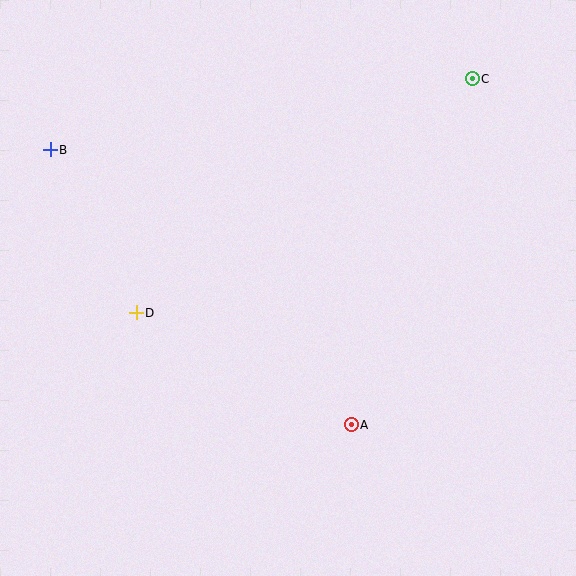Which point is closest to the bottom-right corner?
Point A is closest to the bottom-right corner.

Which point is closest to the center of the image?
Point A at (351, 425) is closest to the center.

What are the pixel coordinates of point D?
Point D is at (136, 313).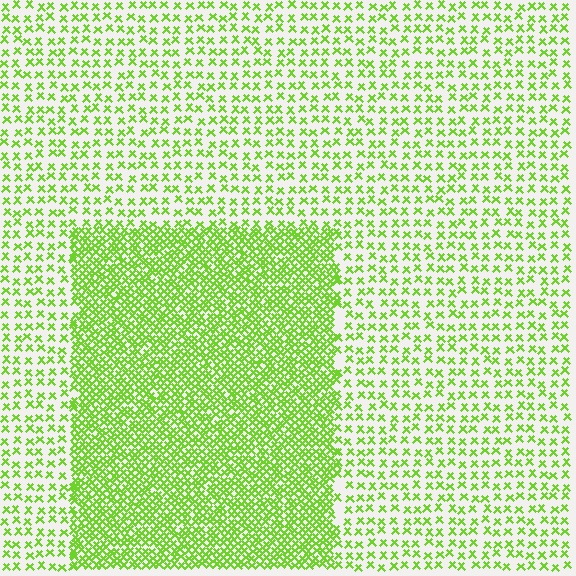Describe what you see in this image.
The image contains small lime elements arranged at two different densities. A rectangle-shaped region is visible where the elements are more densely packed than the surrounding area.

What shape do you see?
I see a rectangle.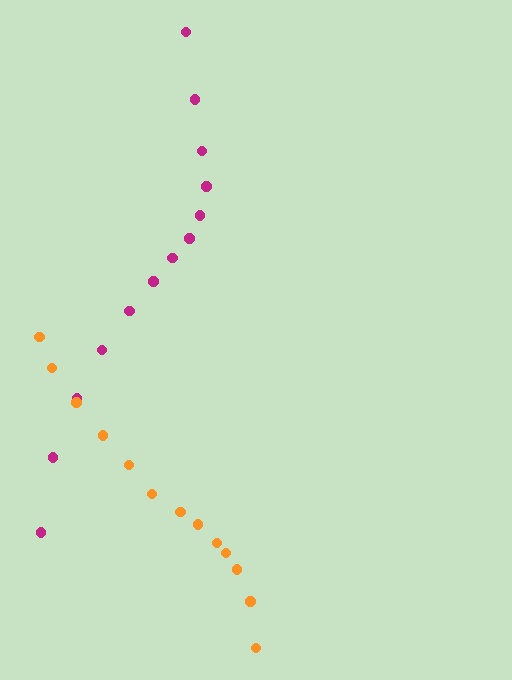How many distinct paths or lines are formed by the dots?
There are 2 distinct paths.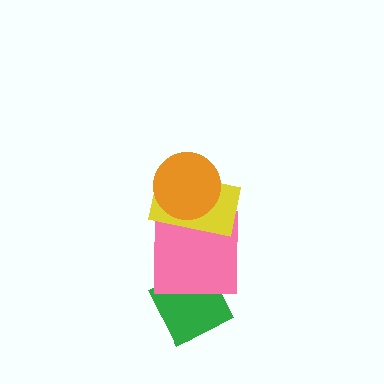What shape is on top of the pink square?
The yellow rectangle is on top of the pink square.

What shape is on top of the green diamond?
The pink square is on top of the green diamond.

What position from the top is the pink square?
The pink square is 3rd from the top.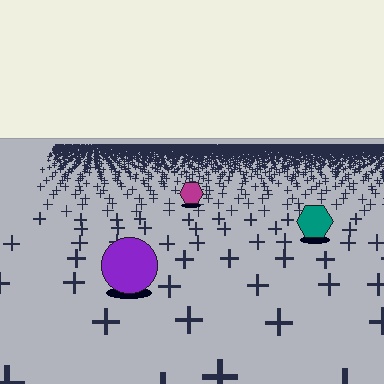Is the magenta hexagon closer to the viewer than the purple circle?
No. The purple circle is closer — you can tell from the texture gradient: the ground texture is coarser near it.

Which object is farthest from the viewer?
The magenta hexagon is farthest from the viewer. It appears smaller and the ground texture around it is denser.